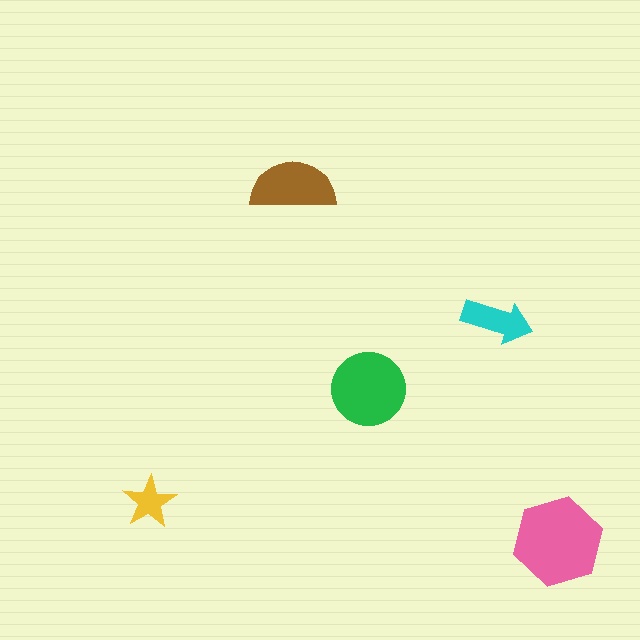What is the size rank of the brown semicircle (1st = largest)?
3rd.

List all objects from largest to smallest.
The pink hexagon, the green circle, the brown semicircle, the cyan arrow, the yellow star.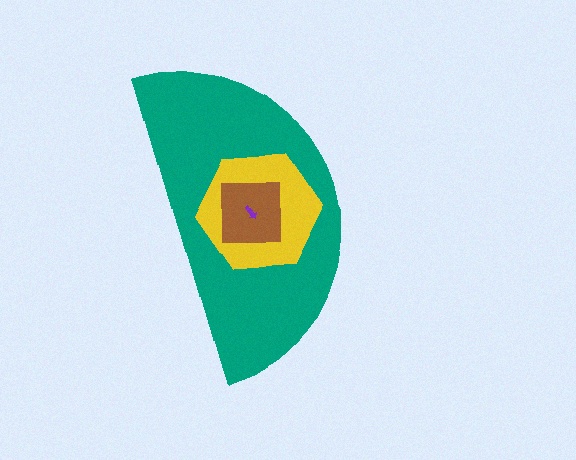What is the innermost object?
The purple arrow.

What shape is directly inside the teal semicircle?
The yellow hexagon.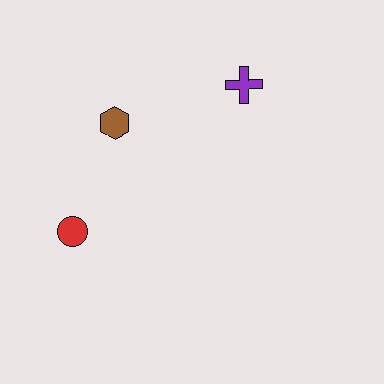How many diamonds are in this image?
There are no diamonds.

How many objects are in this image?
There are 3 objects.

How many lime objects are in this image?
There are no lime objects.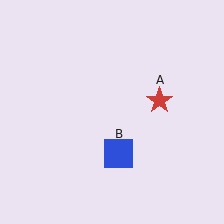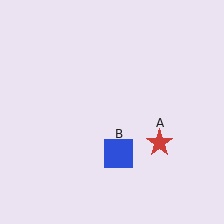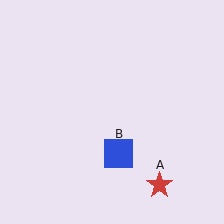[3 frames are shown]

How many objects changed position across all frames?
1 object changed position: red star (object A).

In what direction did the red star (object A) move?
The red star (object A) moved down.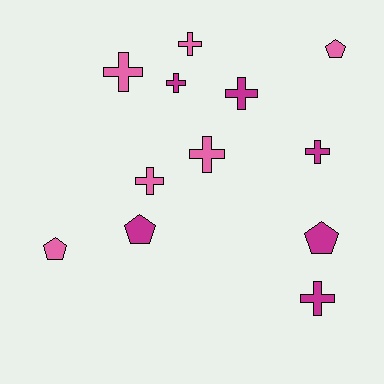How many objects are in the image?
There are 12 objects.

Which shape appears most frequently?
Cross, with 8 objects.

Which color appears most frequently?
Pink, with 6 objects.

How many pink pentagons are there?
There are 2 pink pentagons.